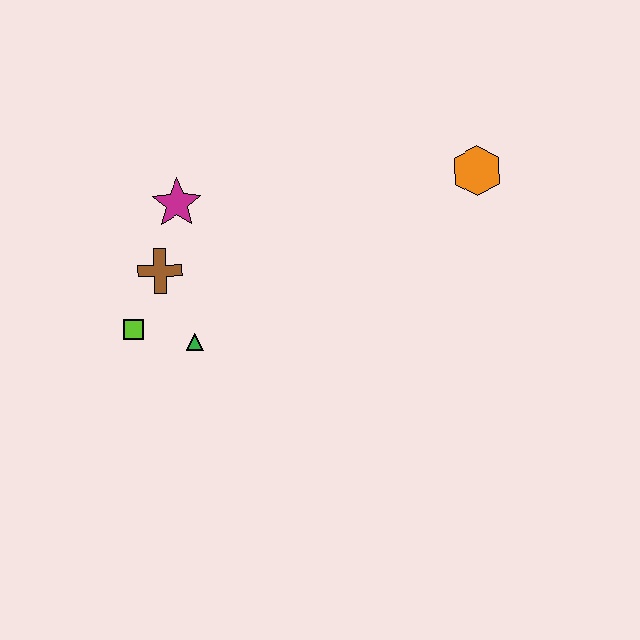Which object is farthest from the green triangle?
The orange hexagon is farthest from the green triangle.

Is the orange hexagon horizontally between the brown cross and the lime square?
No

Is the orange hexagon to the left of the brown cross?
No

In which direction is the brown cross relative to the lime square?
The brown cross is above the lime square.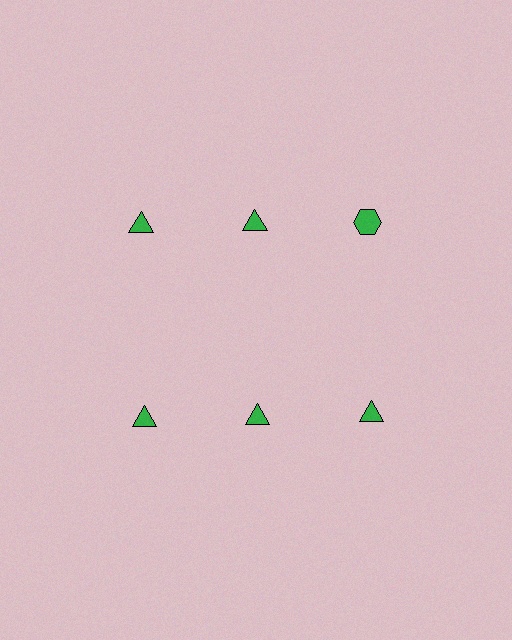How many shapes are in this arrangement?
There are 6 shapes arranged in a grid pattern.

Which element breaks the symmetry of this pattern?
The green hexagon in the top row, center column breaks the symmetry. All other shapes are green triangles.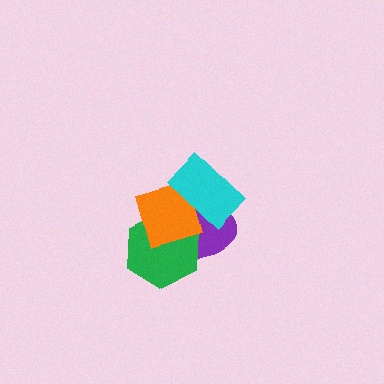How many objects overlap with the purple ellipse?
3 objects overlap with the purple ellipse.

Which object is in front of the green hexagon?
The orange square is in front of the green hexagon.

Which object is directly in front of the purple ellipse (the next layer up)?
The green hexagon is directly in front of the purple ellipse.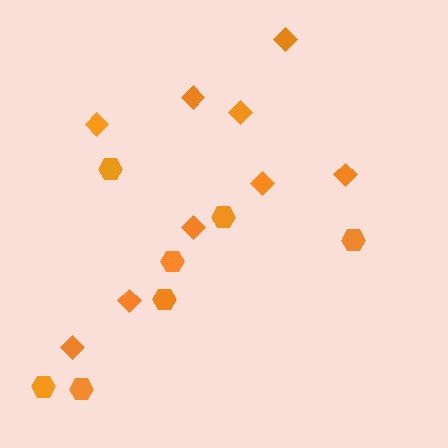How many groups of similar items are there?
There are 2 groups: one group of diamonds (9) and one group of hexagons (7).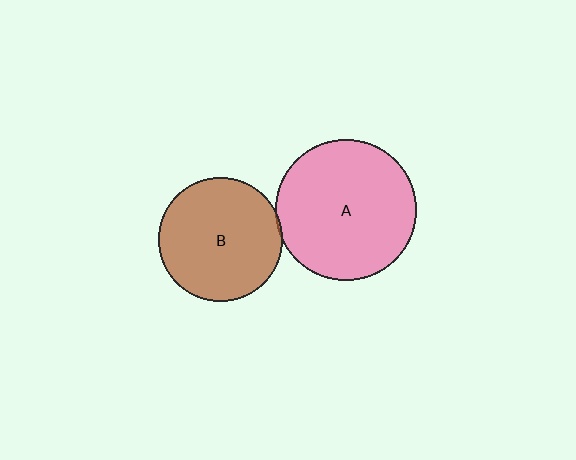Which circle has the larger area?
Circle A (pink).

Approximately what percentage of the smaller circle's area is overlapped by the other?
Approximately 5%.